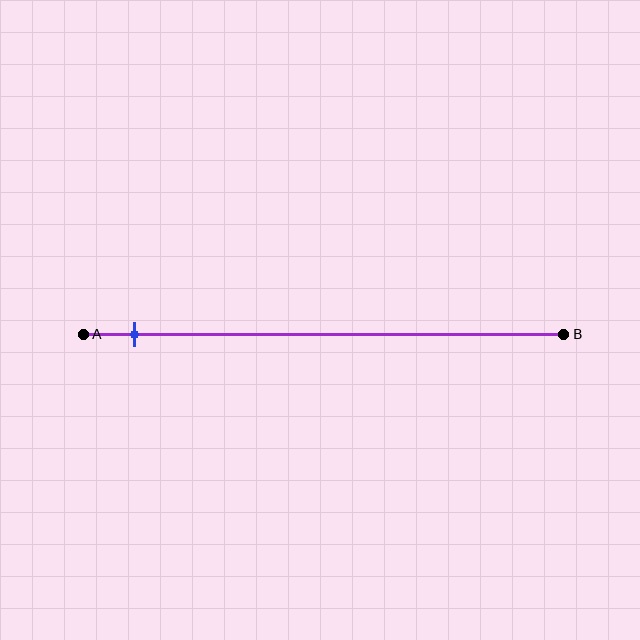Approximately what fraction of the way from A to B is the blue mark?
The blue mark is approximately 10% of the way from A to B.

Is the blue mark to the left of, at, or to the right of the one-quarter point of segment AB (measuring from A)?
The blue mark is to the left of the one-quarter point of segment AB.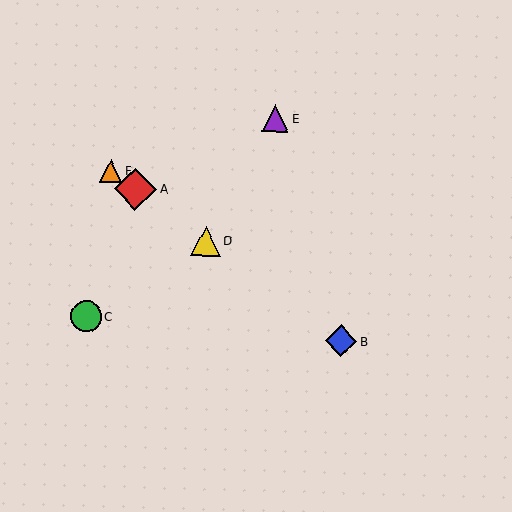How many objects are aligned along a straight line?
4 objects (A, B, D, F) are aligned along a straight line.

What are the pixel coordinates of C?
Object C is at (86, 316).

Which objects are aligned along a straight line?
Objects A, B, D, F are aligned along a straight line.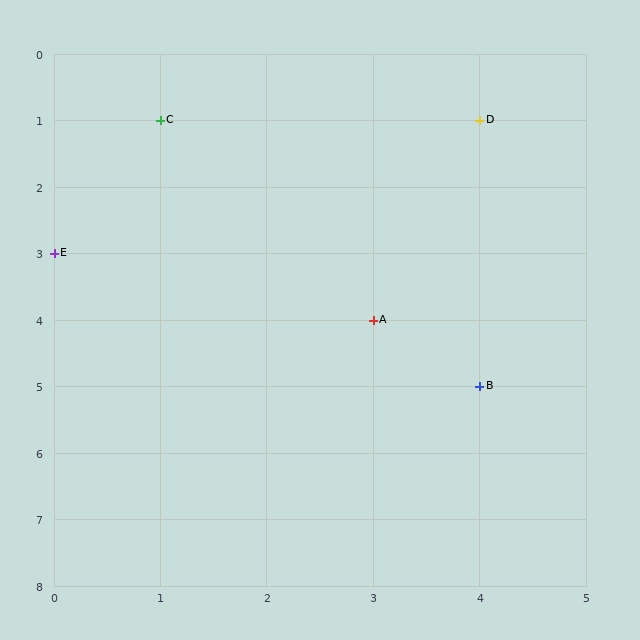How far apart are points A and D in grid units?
Points A and D are 1 column and 3 rows apart (about 3.2 grid units diagonally).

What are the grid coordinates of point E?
Point E is at grid coordinates (0, 3).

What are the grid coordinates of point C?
Point C is at grid coordinates (1, 1).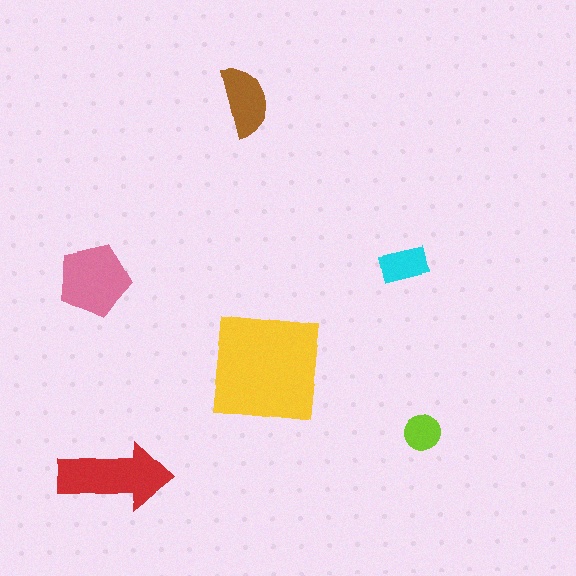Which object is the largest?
The yellow square.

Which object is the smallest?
The lime circle.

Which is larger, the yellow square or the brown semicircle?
The yellow square.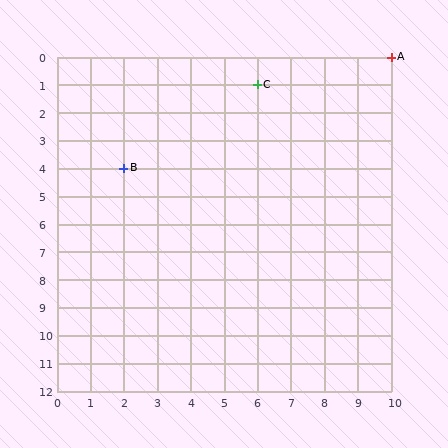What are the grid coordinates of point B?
Point B is at grid coordinates (2, 4).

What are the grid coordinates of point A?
Point A is at grid coordinates (10, 0).